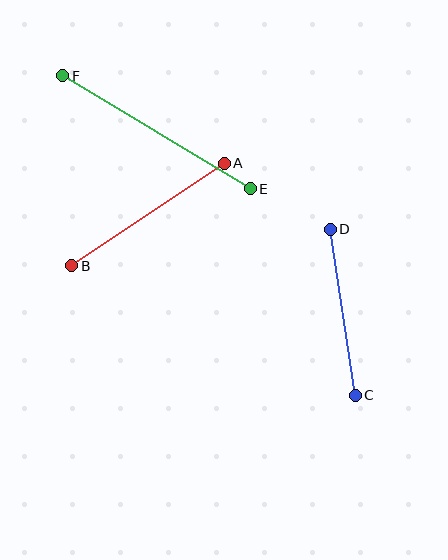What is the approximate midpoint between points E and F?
The midpoint is at approximately (156, 132) pixels.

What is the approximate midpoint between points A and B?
The midpoint is at approximately (148, 214) pixels.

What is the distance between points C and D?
The distance is approximately 168 pixels.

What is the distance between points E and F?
The distance is approximately 219 pixels.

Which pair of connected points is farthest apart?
Points E and F are farthest apart.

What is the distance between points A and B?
The distance is approximately 184 pixels.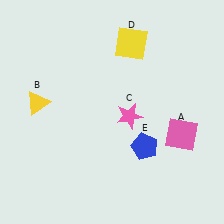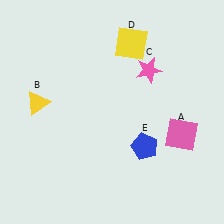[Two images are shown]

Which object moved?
The pink star (C) moved up.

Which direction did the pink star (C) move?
The pink star (C) moved up.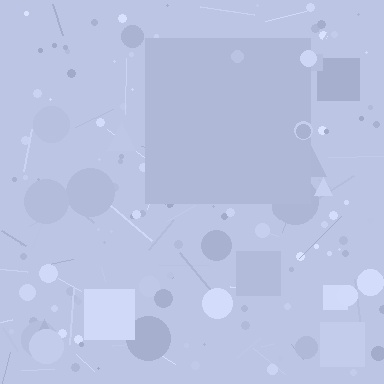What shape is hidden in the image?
A square is hidden in the image.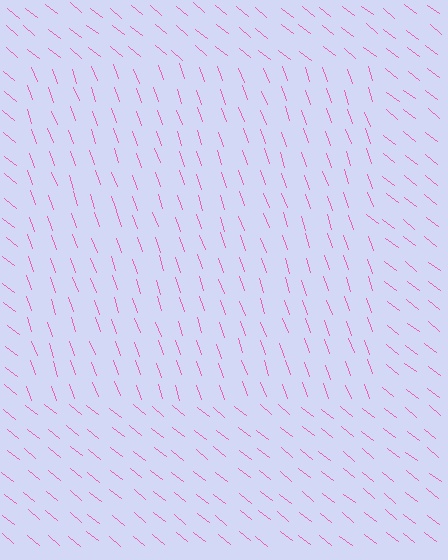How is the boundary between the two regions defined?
The boundary is defined purely by a change in line orientation (approximately 32 degrees difference). All lines are the same color and thickness.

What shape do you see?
I see a rectangle.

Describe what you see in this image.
The image is filled with small pink line segments. A rectangle region in the image has lines oriented differently from the surrounding lines, creating a visible texture boundary.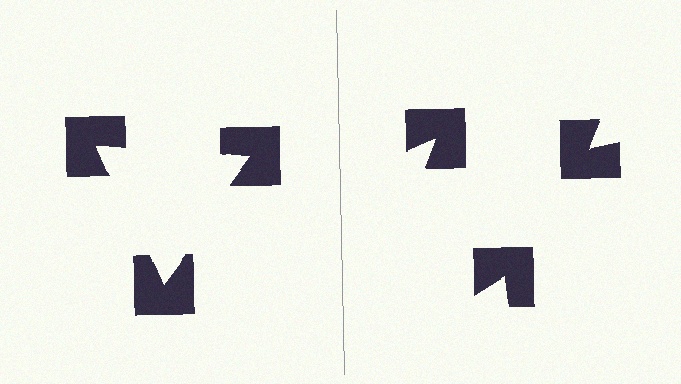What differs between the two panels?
The notched squares are positioned identically on both sides; only the wedge orientations differ. On the left they align to a triangle; on the right they are misaligned.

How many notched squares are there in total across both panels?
6 — 3 on each side.